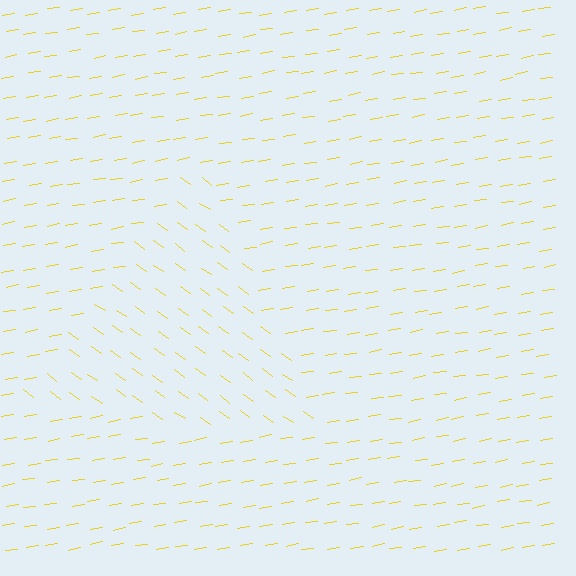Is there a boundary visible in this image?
Yes, there is a texture boundary formed by a change in line orientation.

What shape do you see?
I see a triangle.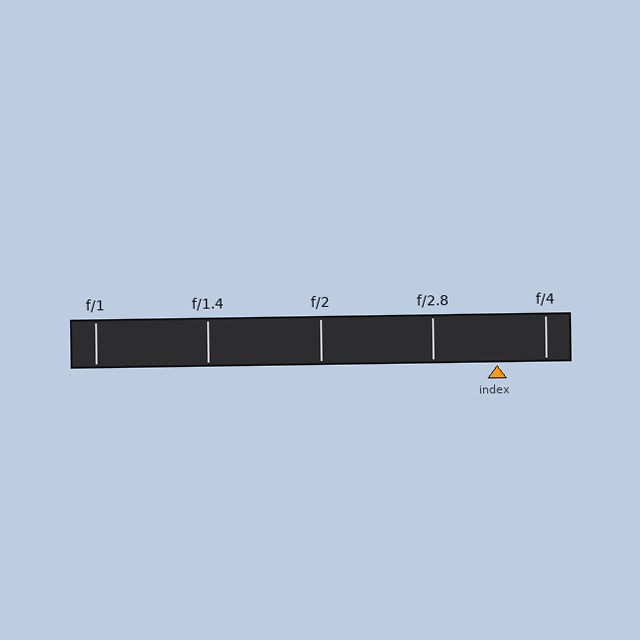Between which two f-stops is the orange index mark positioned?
The index mark is between f/2.8 and f/4.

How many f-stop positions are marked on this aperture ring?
There are 5 f-stop positions marked.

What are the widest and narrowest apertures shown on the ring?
The widest aperture shown is f/1 and the narrowest is f/4.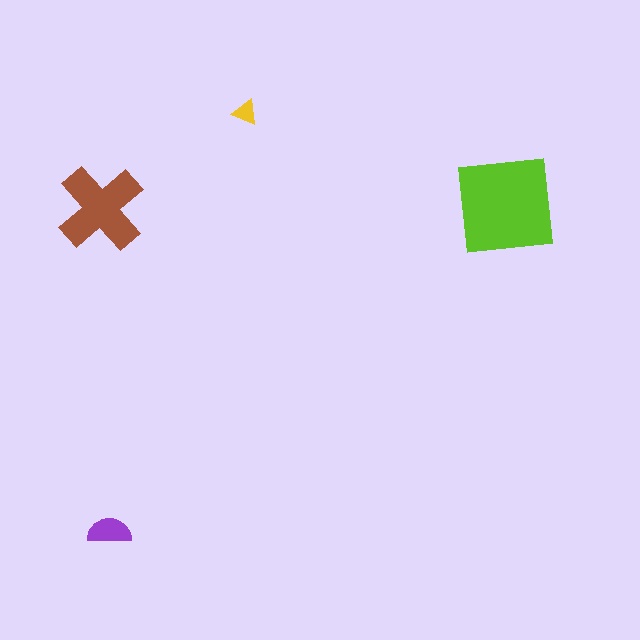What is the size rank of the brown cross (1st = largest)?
2nd.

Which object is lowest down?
The purple semicircle is bottommost.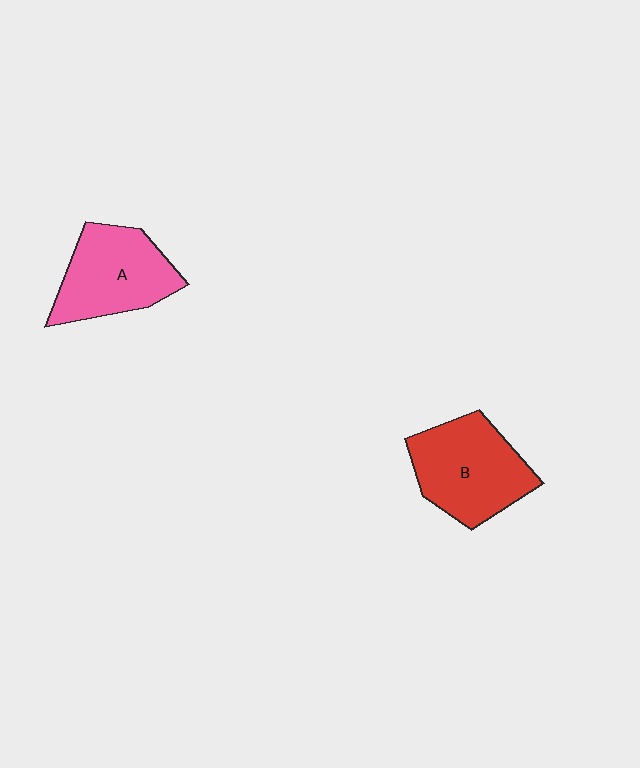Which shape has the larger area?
Shape B (red).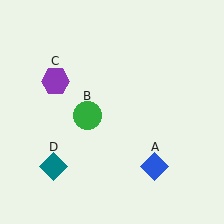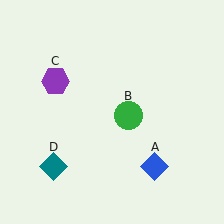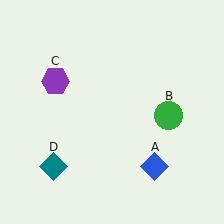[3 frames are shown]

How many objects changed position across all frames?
1 object changed position: green circle (object B).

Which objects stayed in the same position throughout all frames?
Blue diamond (object A) and purple hexagon (object C) and teal diamond (object D) remained stationary.